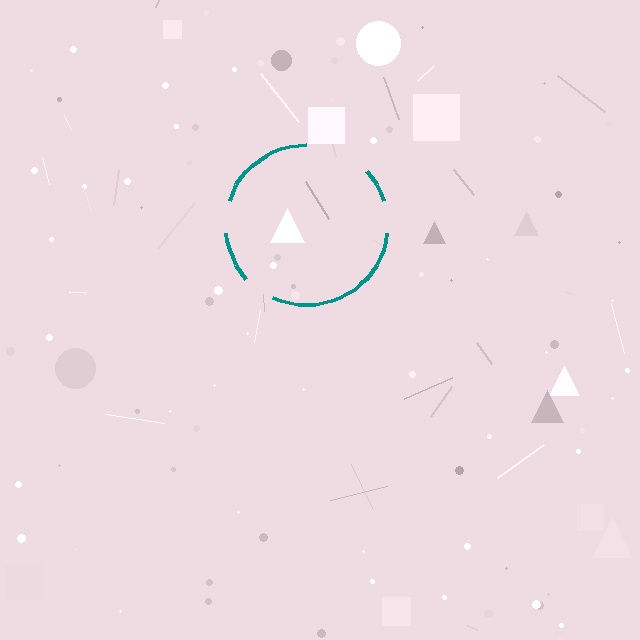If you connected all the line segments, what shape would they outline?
They would outline a circle.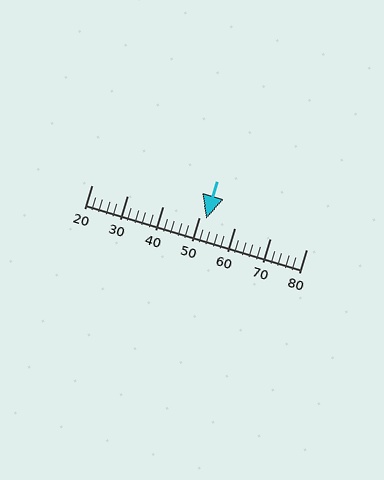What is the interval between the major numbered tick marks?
The major tick marks are spaced 10 units apart.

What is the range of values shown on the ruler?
The ruler shows values from 20 to 80.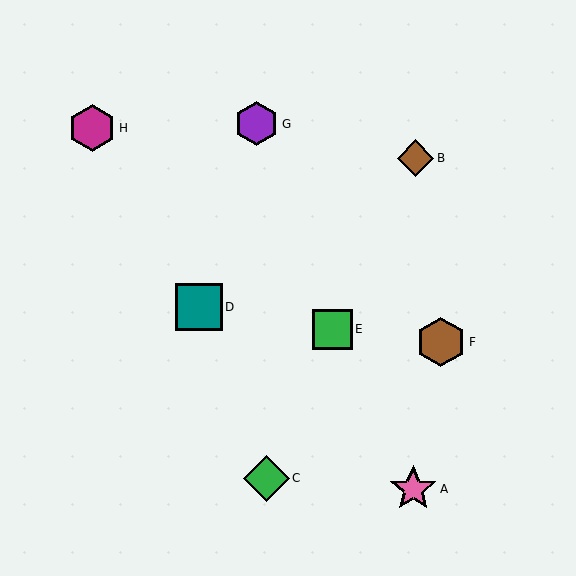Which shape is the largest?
The brown hexagon (labeled F) is the largest.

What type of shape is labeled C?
Shape C is a green diamond.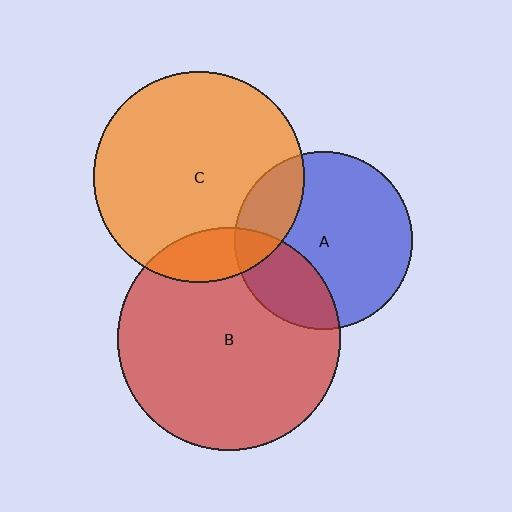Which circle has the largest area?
Circle B (red).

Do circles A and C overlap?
Yes.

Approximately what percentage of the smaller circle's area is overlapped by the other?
Approximately 20%.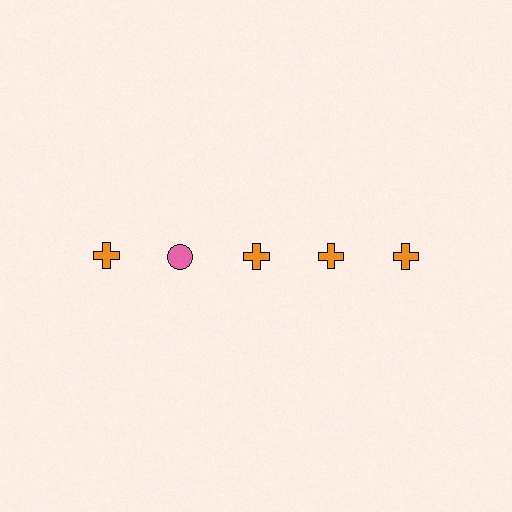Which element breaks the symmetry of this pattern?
The pink circle in the top row, second from left column breaks the symmetry. All other shapes are orange crosses.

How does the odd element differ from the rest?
It differs in both color (pink instead of orange) and shape (circle instead of cross).